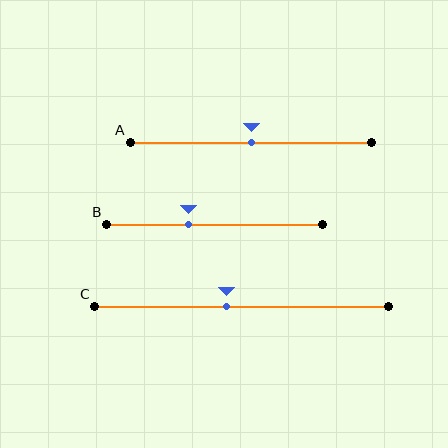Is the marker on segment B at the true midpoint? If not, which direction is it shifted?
No, the marker on segment B is shifted to the left by about 12% of the segment length.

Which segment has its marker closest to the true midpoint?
Segment A has its marker closest to the true midpoint.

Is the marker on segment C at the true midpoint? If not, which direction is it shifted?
No, the marker on segment C is shifted to the left by about 5% of the segment length.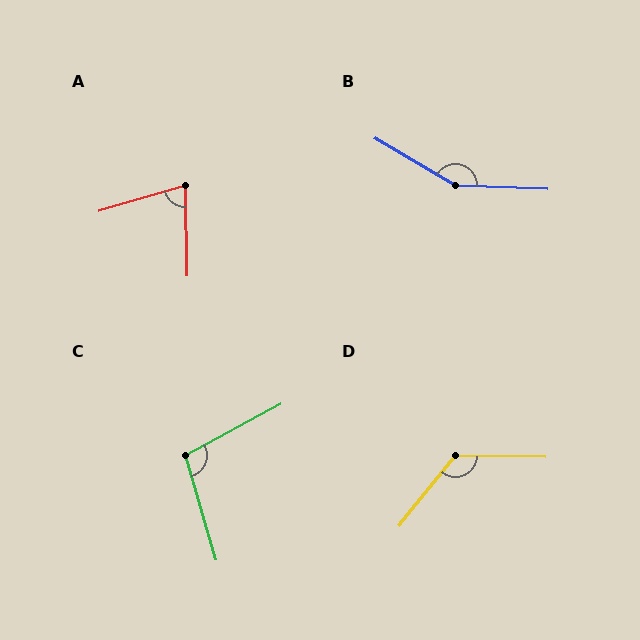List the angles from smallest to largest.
A (75°), C (102°), D (128°), B (151°).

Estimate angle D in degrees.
Approximately 128 degrees.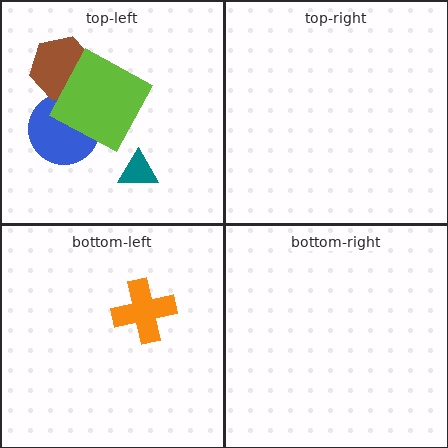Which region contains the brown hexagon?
The top-left region.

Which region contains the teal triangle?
The top-left region.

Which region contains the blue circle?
The top-left region.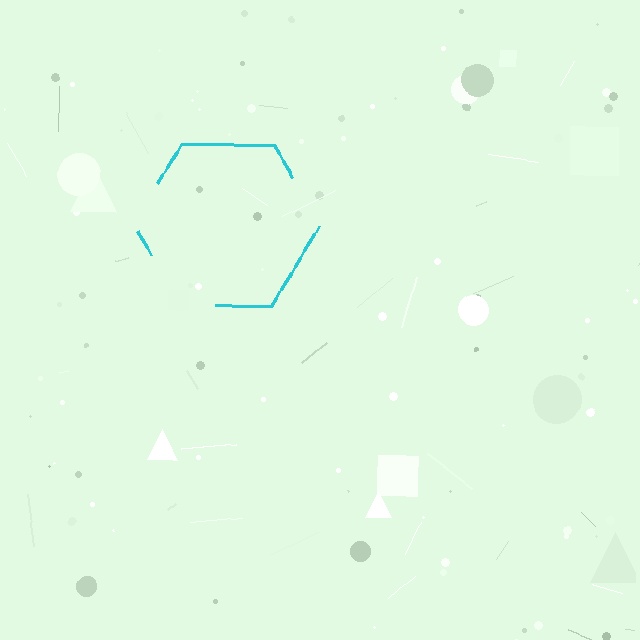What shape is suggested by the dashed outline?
The dashed outline suggests a hexagon.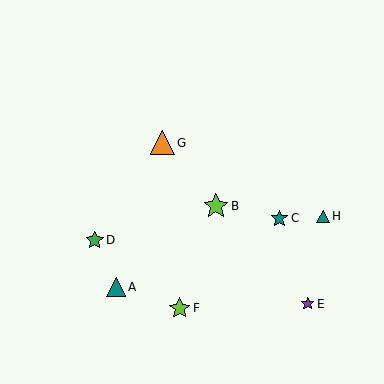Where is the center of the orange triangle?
The center of the orange triangle is at (162, 143).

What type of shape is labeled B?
Shape B is a lime star.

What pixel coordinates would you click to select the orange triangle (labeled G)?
Click at (162, 143) to select the orange triangle G.